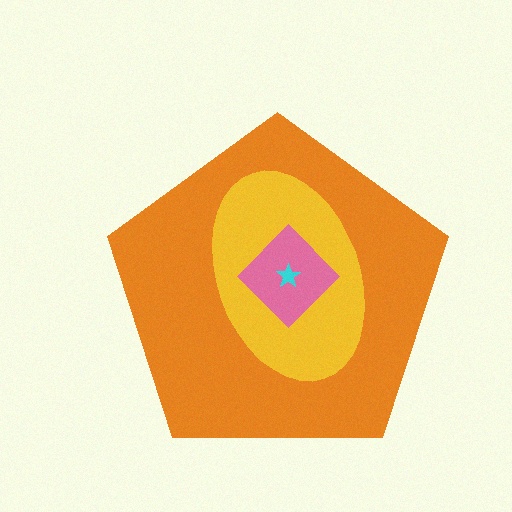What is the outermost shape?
The orange pentagon.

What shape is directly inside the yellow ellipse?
The pink diamond.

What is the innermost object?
The cyan star.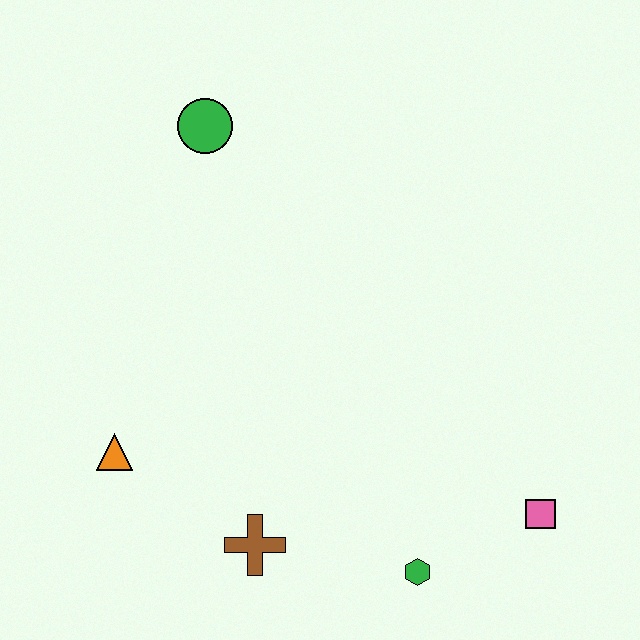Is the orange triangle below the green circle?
Yes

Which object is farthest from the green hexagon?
The green circle is farthest from the green hexagon.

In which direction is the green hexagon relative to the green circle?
The green hexagon is below the green circle.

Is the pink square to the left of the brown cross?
No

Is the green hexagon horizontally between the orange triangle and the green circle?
No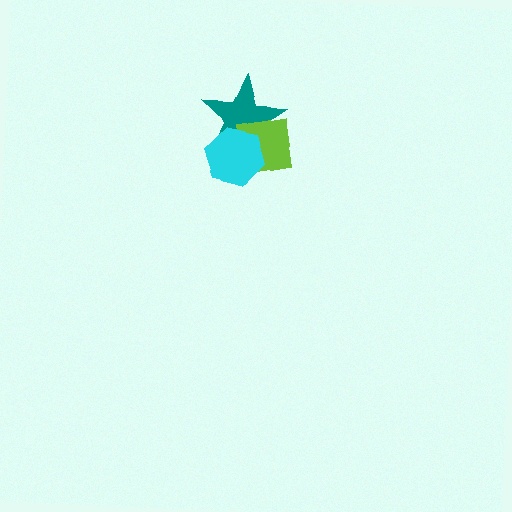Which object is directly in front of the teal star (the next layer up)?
The lime square is directly in front of the teal star.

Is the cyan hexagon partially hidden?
No, no other shape covers it.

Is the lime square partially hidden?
Yes, it is partially covered by another shape.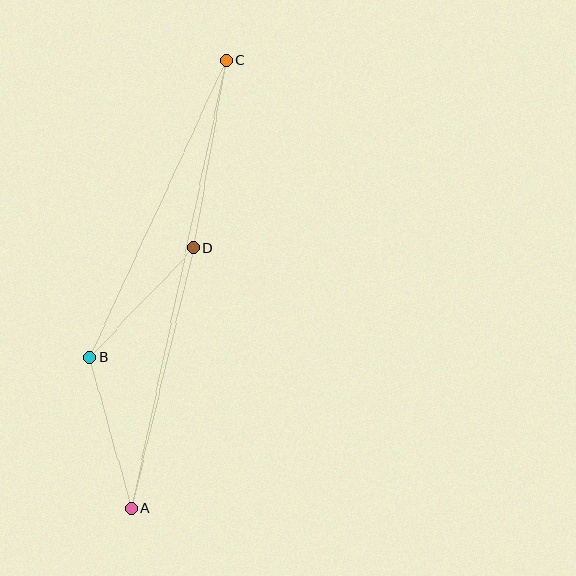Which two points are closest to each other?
Points B and D are closest to each other.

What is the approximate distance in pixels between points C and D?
The distance between C and D is approximately 191 pixels.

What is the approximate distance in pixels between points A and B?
The distance between A and B is approximately 157 pixels.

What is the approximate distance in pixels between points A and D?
The distance between A and D is approximately 268 pixels.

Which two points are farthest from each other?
Points A and C are farthest from each other.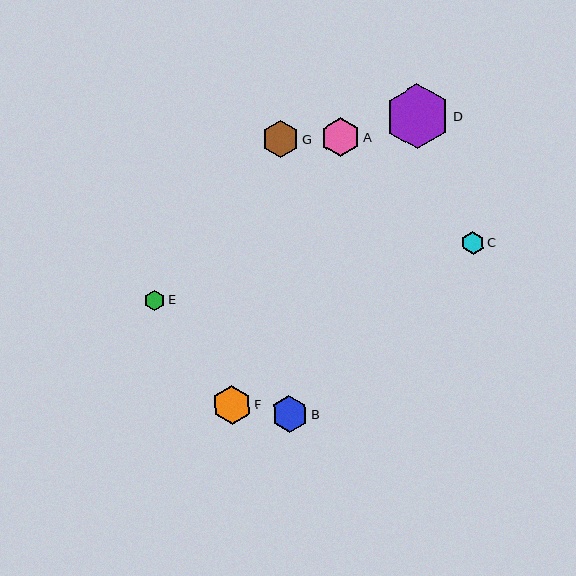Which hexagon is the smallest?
Hexagon E is the smallest with a size of approximately 20 pixels.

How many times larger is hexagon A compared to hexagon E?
Hexagon A is approximately 1.9 times the size of hexagon E.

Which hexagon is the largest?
Hexagon D is the largest with a size of approximately 65 pixels.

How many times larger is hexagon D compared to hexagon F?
Hexagon D is approximately 1.7 times the size of hexagon F.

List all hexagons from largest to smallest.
From largest to smallest: D, A, F, G, B, C, E.